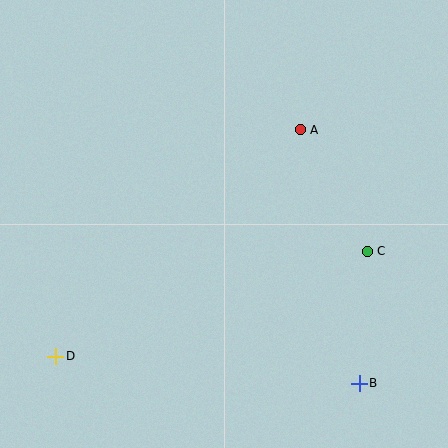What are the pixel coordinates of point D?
Point D is at (56, 356).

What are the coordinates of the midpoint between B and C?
The midpoint between B and C is at (363, 317).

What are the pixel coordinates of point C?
Point C is at (367, 251).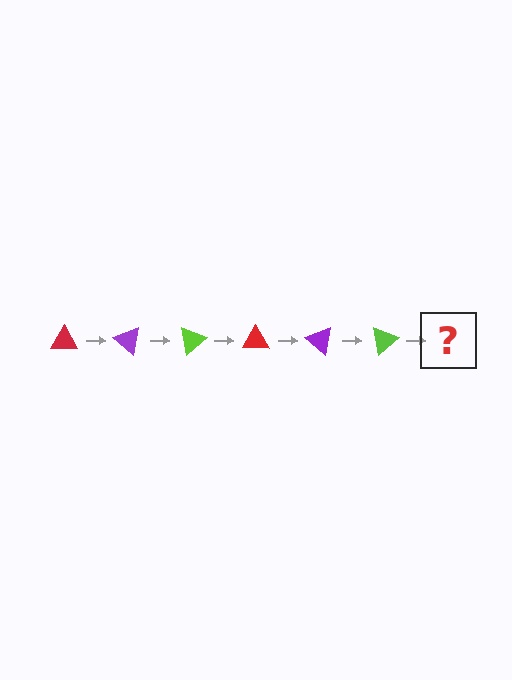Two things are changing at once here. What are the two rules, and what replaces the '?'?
The two rules are that it rotates 40 degrees each step and the color cycles through red, purple, and lime. The '?' should be a red triangle, rotated 240 degrees from the start.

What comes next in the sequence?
The next element should be a red triangle, rotated 240 degrees from the start.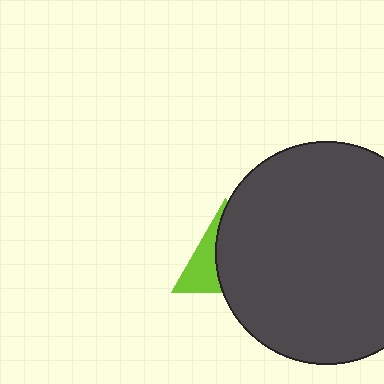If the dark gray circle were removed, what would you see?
You would see the complete lime triangle.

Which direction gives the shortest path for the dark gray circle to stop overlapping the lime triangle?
Moving right gives the shortest separation.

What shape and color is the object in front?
The object in front is a dark gray circle.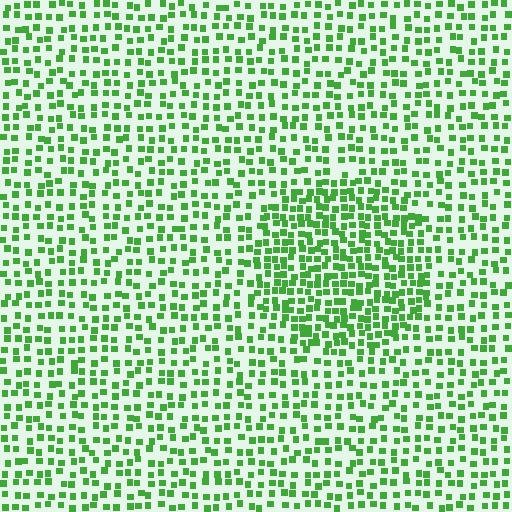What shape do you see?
I see a circle.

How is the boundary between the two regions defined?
The boundary is defined by a change in element density (approximately 1.7x ratio). All elements are the same color, size, and shape.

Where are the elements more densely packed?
The elements are more densely packed inside the circle boundary.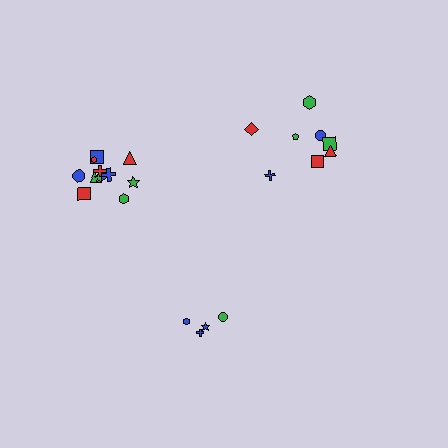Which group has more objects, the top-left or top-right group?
The top-left group.